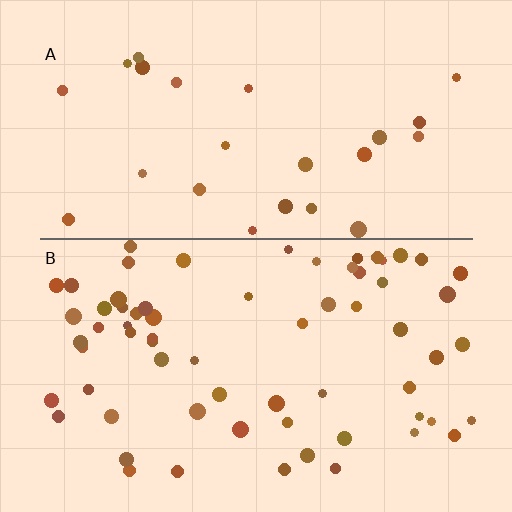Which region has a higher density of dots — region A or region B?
B (the bottom).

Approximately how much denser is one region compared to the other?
Approximately 2.7× — region B over region A.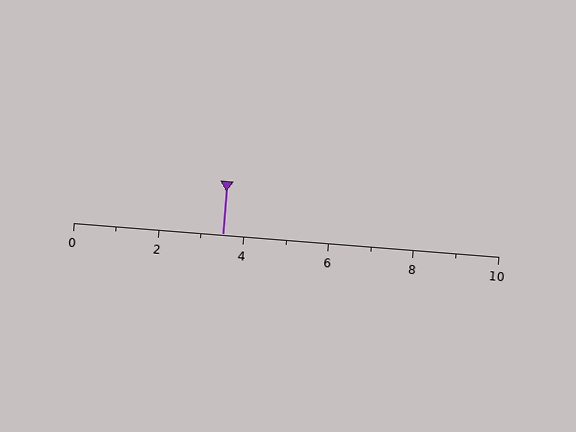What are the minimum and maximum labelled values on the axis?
The axis runs from 0 to 10.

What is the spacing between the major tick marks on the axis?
The major ticks are spaced 2 apart.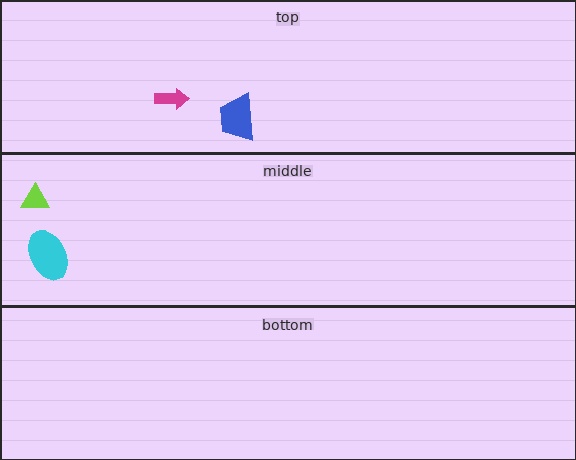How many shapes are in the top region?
2.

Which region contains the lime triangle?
The middle region.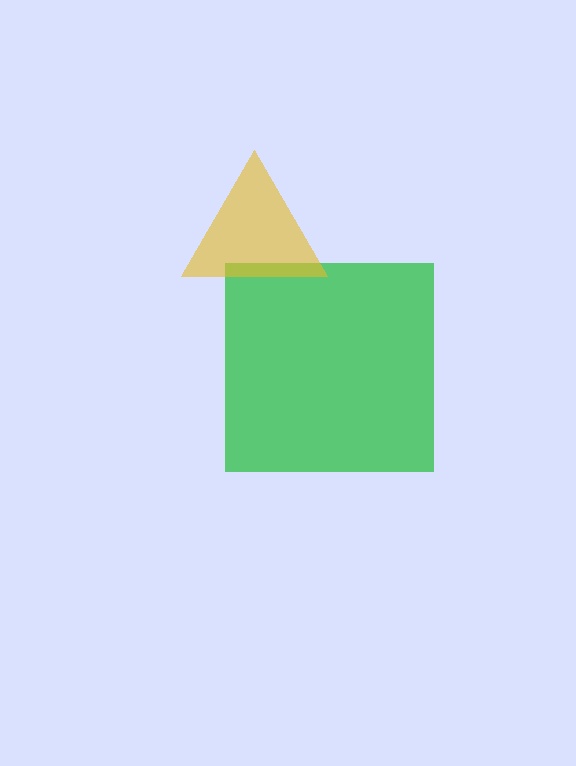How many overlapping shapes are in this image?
There are 2 overlapping shapes in the image.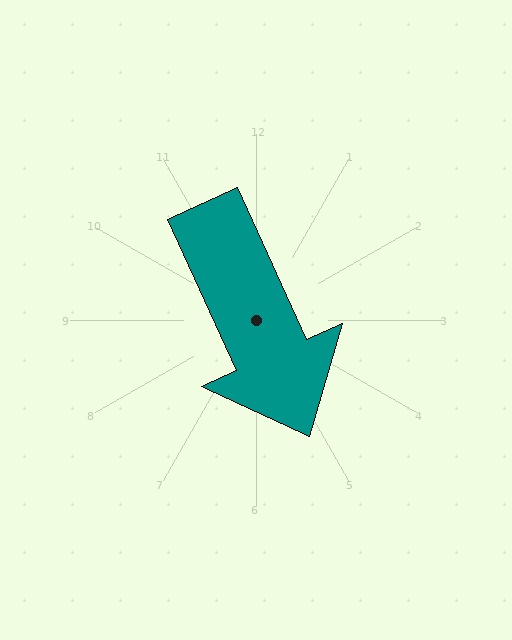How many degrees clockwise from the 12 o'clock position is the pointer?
Approximately 156 degrees.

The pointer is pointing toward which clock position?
Roughly 5 o'clock.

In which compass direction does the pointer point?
Southeast.